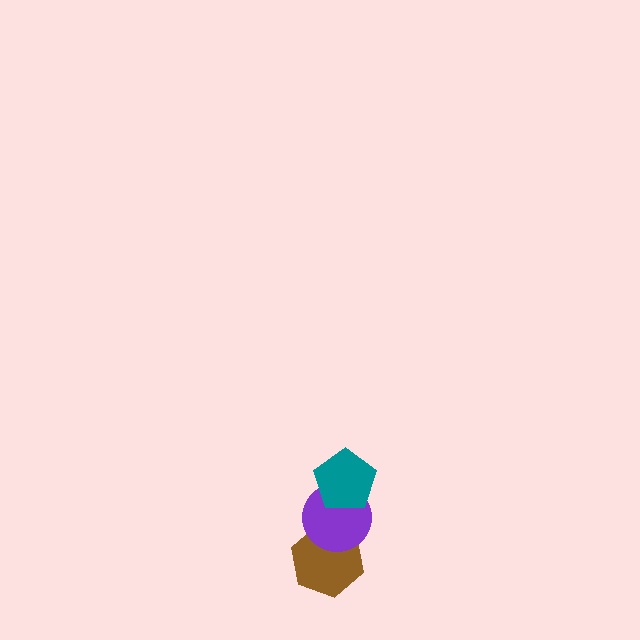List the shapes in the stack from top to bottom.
From top to bottom: the teal pentagon, the purple circle, the brown hexagon.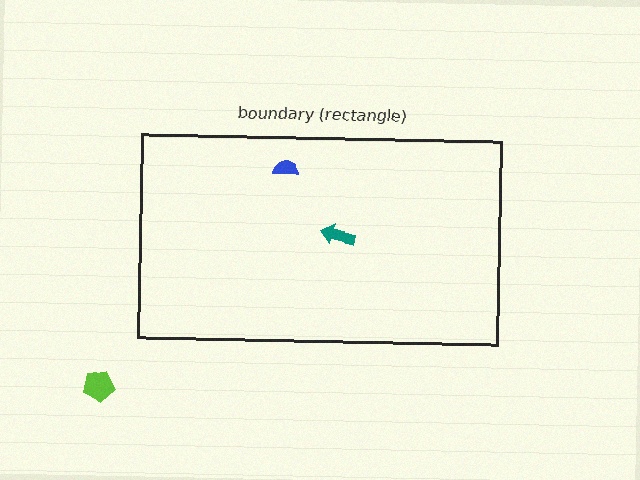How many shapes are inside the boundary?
2 inside, 1 outside.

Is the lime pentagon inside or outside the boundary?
Outside.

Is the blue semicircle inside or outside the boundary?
Inside.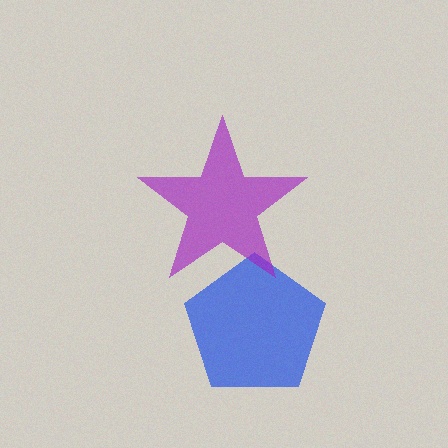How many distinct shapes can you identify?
There are 2 distinct shapes: a blue pentagon, a purple star.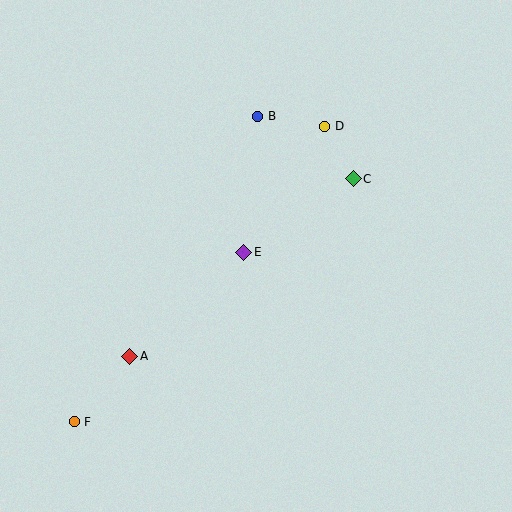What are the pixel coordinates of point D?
Point D is at (325, 126).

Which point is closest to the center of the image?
Point E at (244, 252) is closest to the center.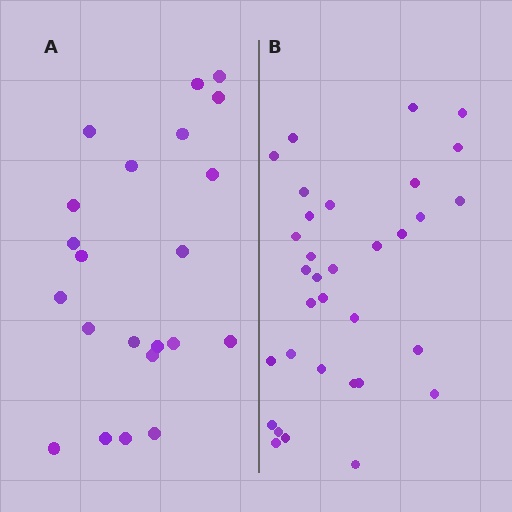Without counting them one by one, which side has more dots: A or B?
Region B (the right region) has more dots.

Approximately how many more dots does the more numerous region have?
Region B has roughly 12 or so more dots than region A.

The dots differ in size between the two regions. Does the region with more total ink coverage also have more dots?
No. Region A has more total ink coverage because its dots are larger, but region B actually contains more individual dots. Total area can be misleading — the number of items is what matters here.